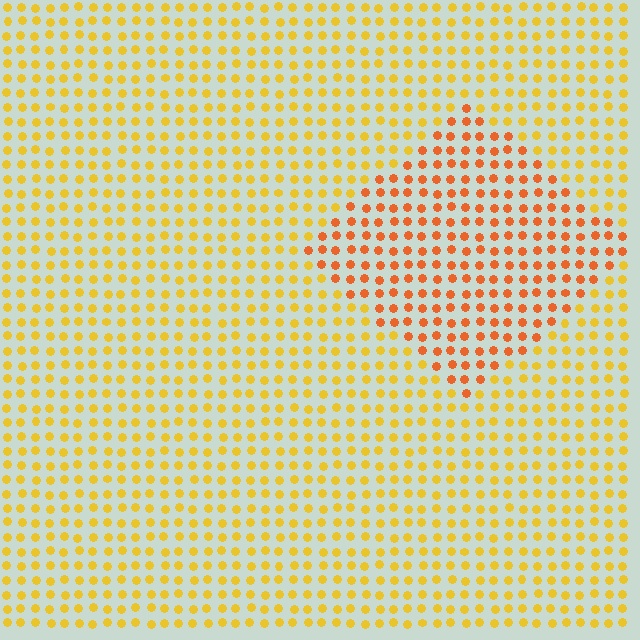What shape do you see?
I see a diamond.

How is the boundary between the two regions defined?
The boundary is defined purely by a slight shift in hue (about 30 degrees). Spacing, size, and orientation are identical on both sides.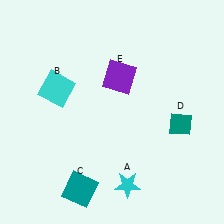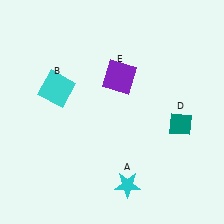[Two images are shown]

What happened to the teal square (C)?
The teal square (C) was removed in Image 2. It was in the bottom-left area of Image 1.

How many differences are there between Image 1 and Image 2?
There is 1 difference between the two images.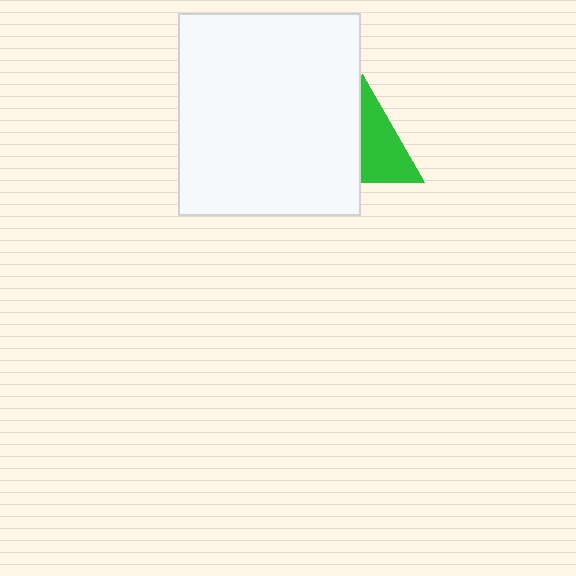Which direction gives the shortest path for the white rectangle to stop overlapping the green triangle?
Moving left gives the shortest separation.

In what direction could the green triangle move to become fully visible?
The green triangle could move right. That would shift it out from behind the white rectangle entirely.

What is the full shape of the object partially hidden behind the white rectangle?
The partially hidden object is a green triangle.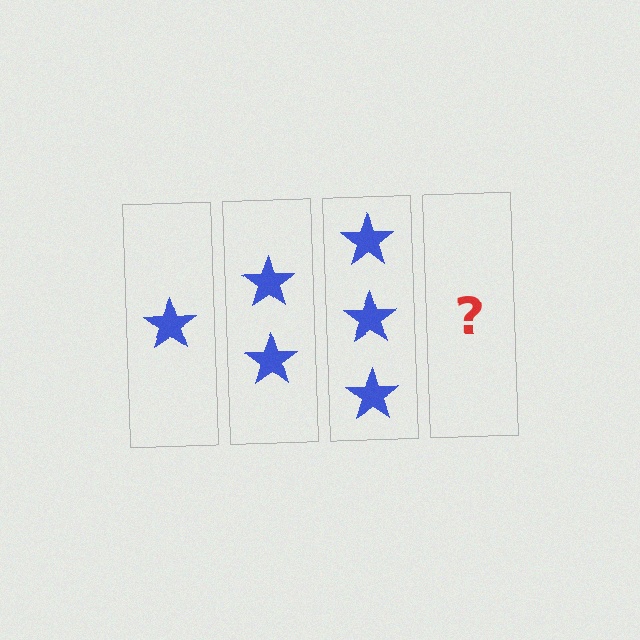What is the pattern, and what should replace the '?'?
The pattern is that each step adds one more star. The '?' should be 4 stars.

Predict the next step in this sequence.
The next step is 4 stars.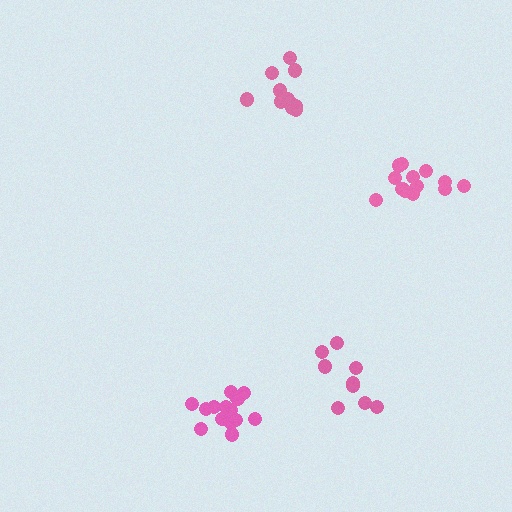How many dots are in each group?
Group 1: 15 dots, Group 2: 13 dots, Group 3: 11 dots, Group 4: 9 dots (48 total).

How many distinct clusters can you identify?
There are 4 distinct clusters.